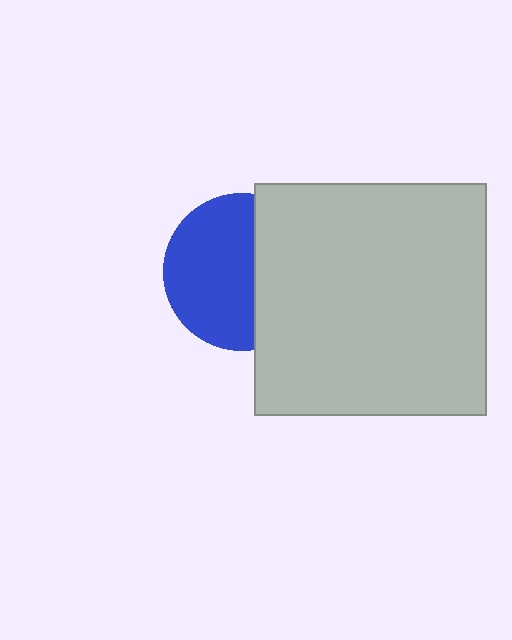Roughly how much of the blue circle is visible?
About half of it is visible (roughly 59%).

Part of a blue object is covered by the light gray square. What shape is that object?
It is a circle.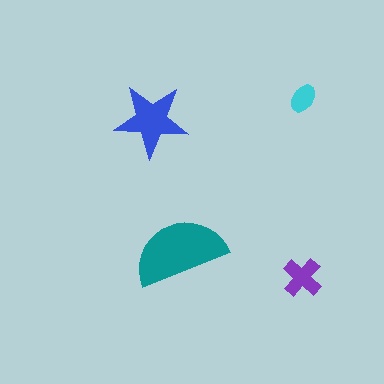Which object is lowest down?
The purple cross is bottommost.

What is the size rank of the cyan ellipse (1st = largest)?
4th.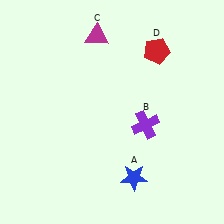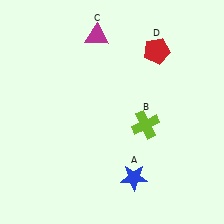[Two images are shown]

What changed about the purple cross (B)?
In Image 1, B is purple. In Image 2, it changed to lime.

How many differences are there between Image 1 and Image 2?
There is 1 difference between the two images.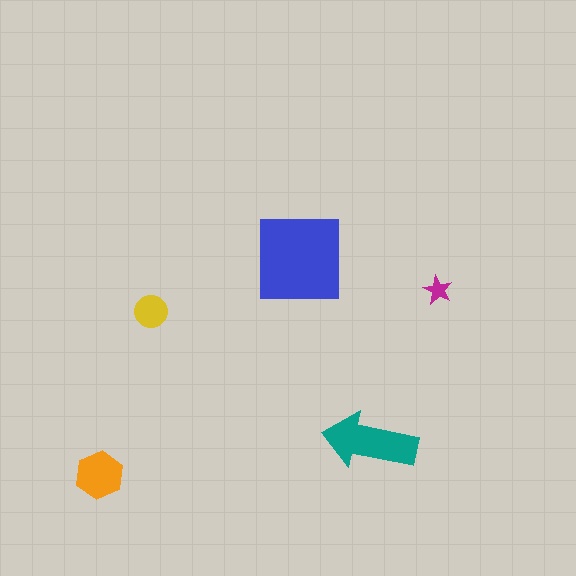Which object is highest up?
The blue square is topmost.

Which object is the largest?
The blue square.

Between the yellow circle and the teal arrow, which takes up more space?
The teal arrow.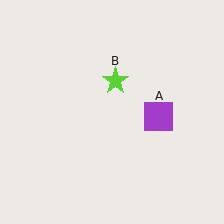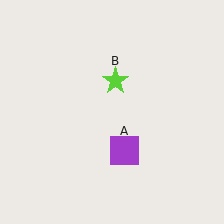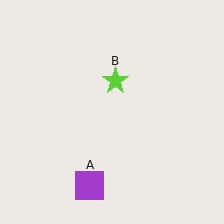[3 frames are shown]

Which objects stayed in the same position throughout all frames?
Lime star (object B) remained stationary.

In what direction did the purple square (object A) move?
The purple square (object A) moved down and to the left.